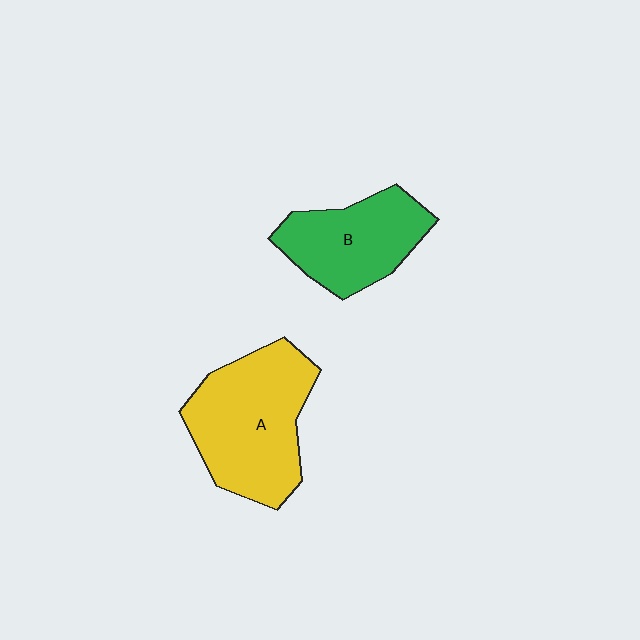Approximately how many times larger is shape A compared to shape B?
Approximately 1.4 times.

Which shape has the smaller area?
Shape B (green).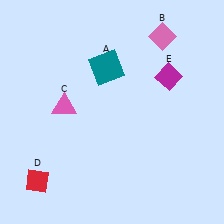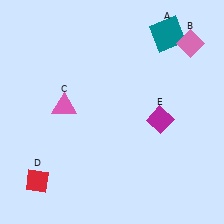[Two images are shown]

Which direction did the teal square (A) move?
The teal square (A) moved right.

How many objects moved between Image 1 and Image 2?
3 objects moved between the two images.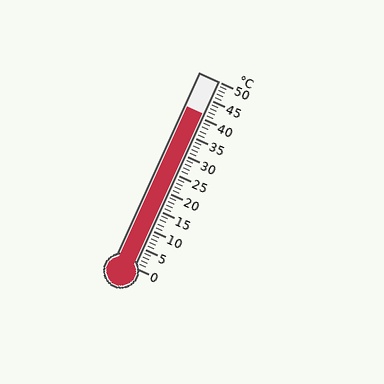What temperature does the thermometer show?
The thermometer shows approximately 41°C.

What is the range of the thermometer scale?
The thermometer scale ranges from 0°C to 50°C.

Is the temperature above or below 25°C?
The temperature is above 25°C.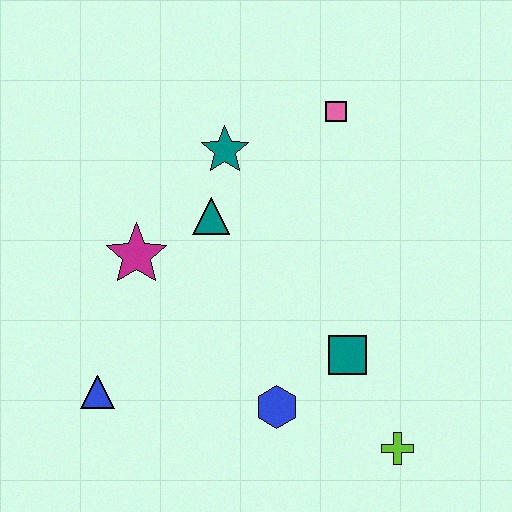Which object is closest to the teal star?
The teal triangle is closest to the teal star.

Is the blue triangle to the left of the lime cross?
Yes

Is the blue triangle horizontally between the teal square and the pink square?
No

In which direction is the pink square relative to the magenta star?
The pink square is to the right of the magenta star.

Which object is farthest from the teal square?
The blue triangle is farthest from the teal square.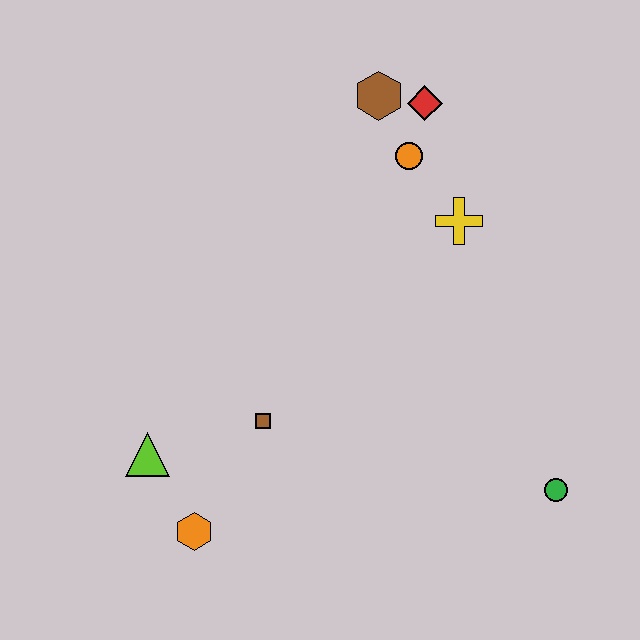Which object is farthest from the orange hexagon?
The red diamond is farthest from the orange hexagon.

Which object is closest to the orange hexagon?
The lime triangle is closest to the orange hexagon.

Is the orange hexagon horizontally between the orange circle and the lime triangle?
Yes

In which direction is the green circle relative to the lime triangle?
The green circle is to the right of the lime triangle.